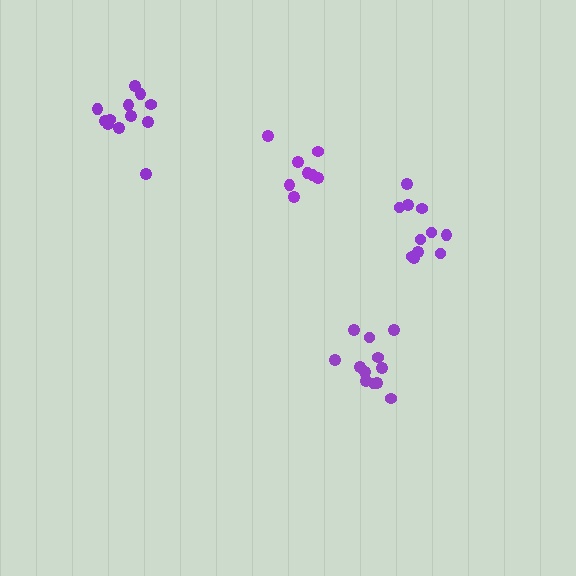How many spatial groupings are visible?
There are 4 spatial groupings.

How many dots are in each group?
Group 1: 12 dots, Group 2: 8 dots, Group 3: 12 dots, Group 4: 12 dots (44 total).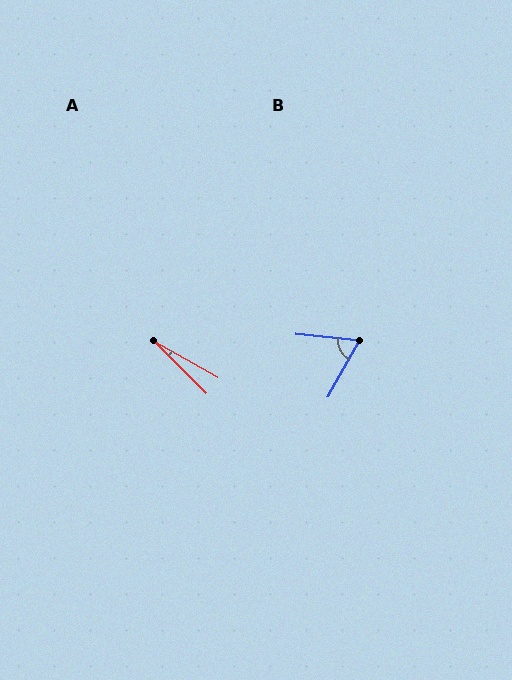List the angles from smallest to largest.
A (16°), B (67°).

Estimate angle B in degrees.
Approximately 67 degrees.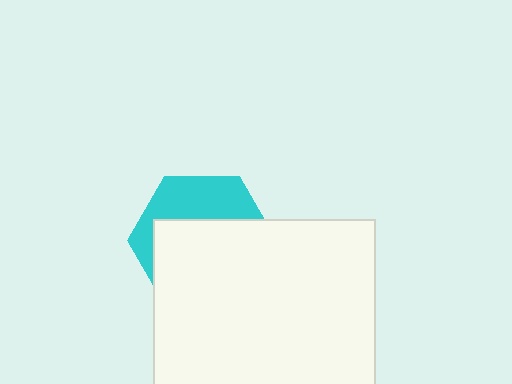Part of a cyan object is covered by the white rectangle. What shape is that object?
It is a hexagon.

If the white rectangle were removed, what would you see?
You would see the complete cyan hexagon.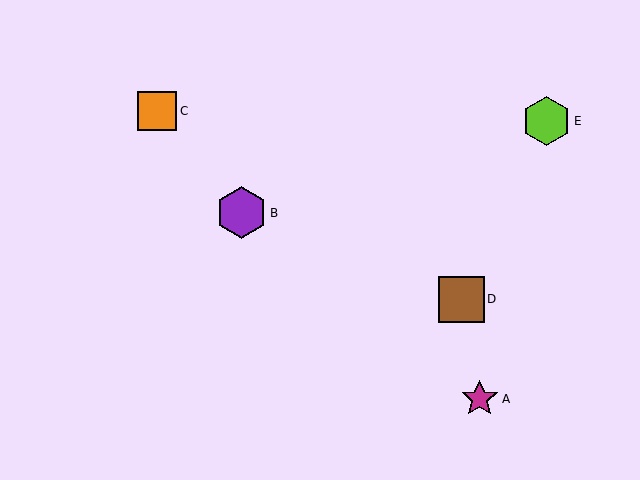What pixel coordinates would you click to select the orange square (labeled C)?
Click at (157, 111) to select the orange square C.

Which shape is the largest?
The purple hexagon (labeled B) is the largest.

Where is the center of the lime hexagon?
The center of the lime hexagon is at (547, 121).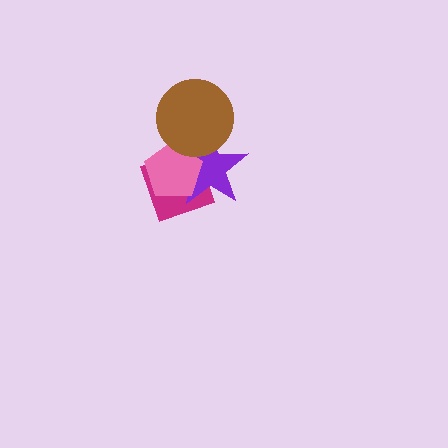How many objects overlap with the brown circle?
3 objects overlap with the brown circle.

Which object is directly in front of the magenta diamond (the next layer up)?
The purple star is directly in front of the magenta diamond.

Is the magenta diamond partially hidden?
Yes, it is partially covered by another shape.